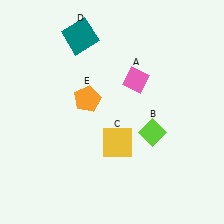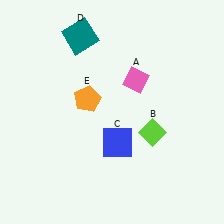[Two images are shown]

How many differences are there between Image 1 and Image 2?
There is 1 difference between the two images.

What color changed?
The square (C) changed from yellow in Image 1 to blue in Image 2.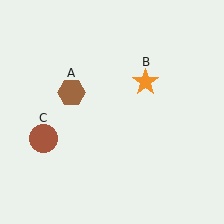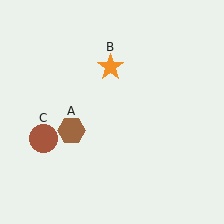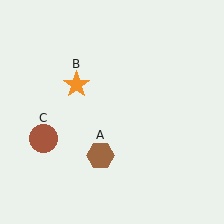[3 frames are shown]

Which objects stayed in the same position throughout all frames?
Brown circle (object C) remained stationary.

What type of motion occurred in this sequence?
The brown hexagon (object A), orange star (object B) rotated counterclockwise around the center of the scene.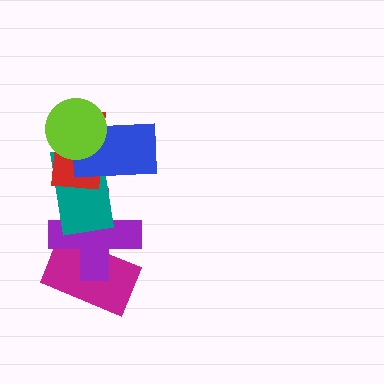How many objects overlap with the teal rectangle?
4 objects overlap with the teal rectangle.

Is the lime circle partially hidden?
No, no other shape covers it.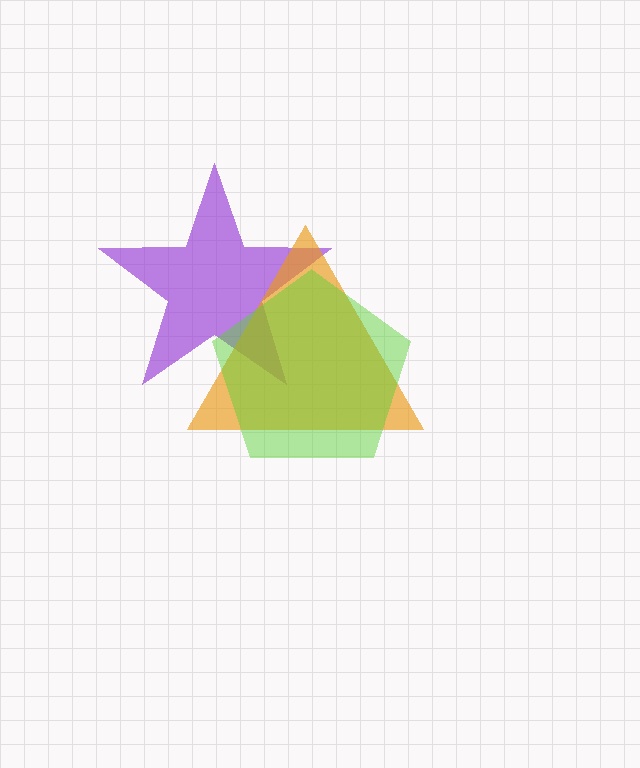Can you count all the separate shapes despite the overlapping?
Yes, there are 3 separate shapes.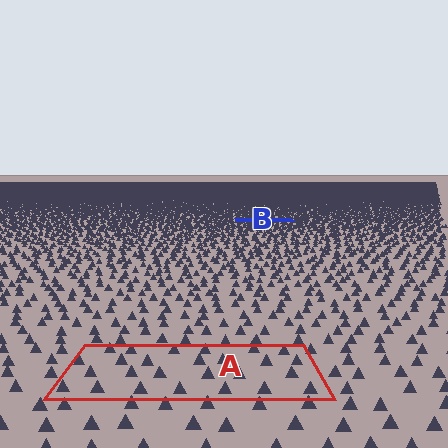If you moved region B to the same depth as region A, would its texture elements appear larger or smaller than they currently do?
They would appear larger. At a closer depth, the same texture elements are projected at a bigger on-screen size.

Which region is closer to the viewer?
Region A is closer. The texture elements there are larger and more spread out.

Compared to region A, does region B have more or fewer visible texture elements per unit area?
Region B has more texture elements per unit area — they are packed more densely because it is farther away.